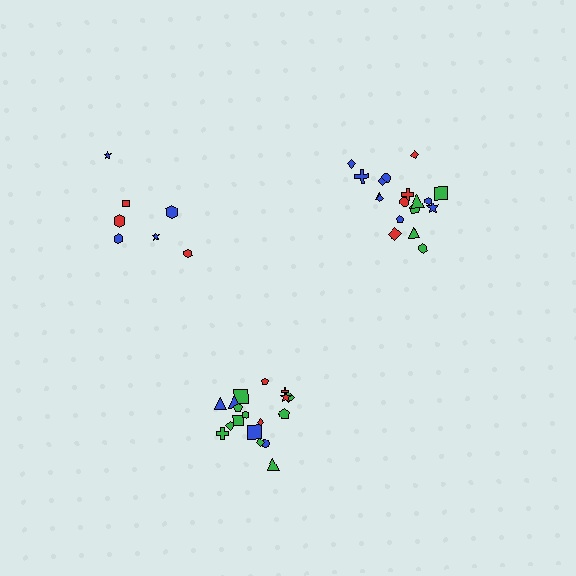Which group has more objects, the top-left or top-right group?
The top-right group.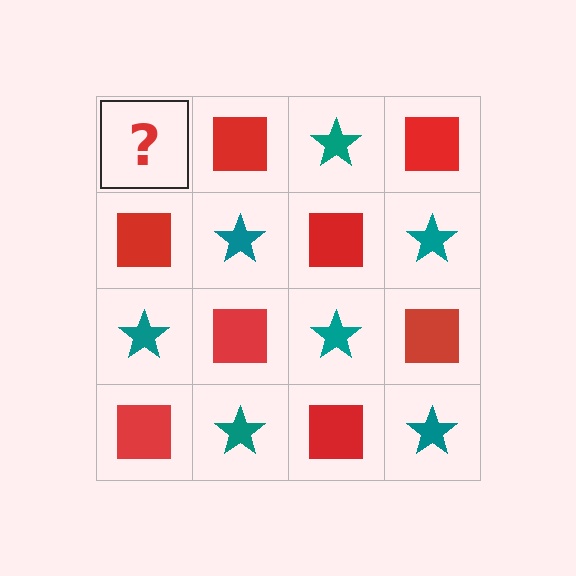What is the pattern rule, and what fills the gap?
The rule is that it alternates teal star and red square in a checkerboard pattern. The gap should be filled with a teal star.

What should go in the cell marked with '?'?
The missing cell should contain a teal star.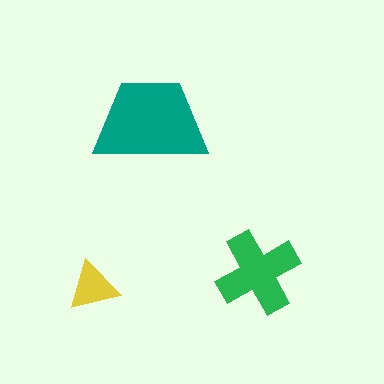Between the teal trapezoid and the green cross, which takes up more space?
The teal trapezoid.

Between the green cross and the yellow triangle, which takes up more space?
The green cross.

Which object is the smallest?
The yellow triangle.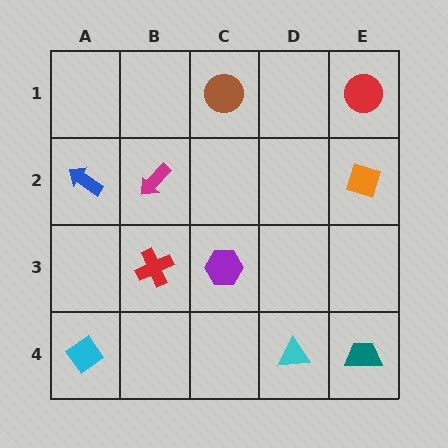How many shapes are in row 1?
2 shapes.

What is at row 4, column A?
A cyan diamond.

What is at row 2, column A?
A blue arrow.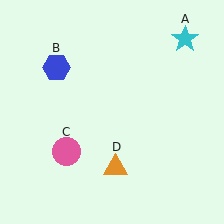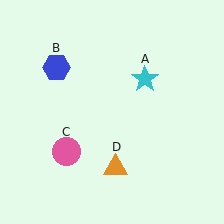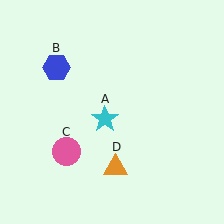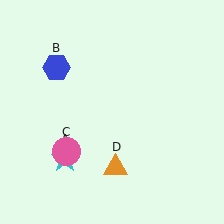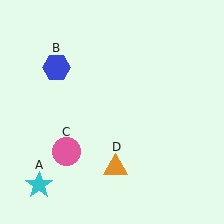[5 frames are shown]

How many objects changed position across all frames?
1 object changed position: cyan star (object A).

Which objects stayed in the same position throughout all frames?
Blue hexagon (object B) and pink circle (object C) and orange triangle (object D) remained stationary.